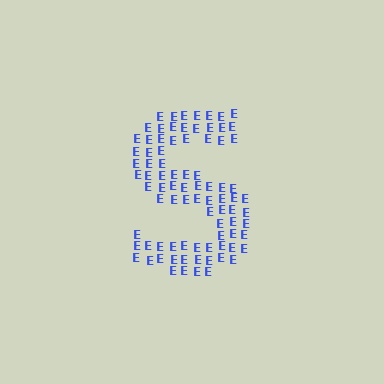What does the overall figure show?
The overall figure shows the letter S.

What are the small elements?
The small elements are letter E's.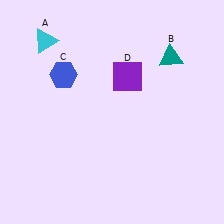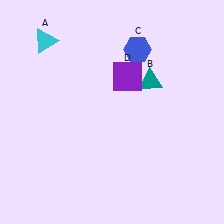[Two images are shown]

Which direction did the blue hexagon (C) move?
The blue hexagon (C) moved right.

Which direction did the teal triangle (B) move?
The teal triangle (B) moved down.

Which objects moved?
The objects that moved are: the teal triangle (B), the blue hexagon (C).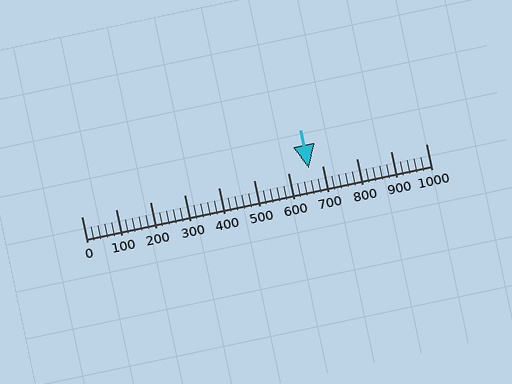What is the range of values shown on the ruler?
The ruler shows values from 0 to 1000.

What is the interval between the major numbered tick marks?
The major tick marks are spaced 100 units apart.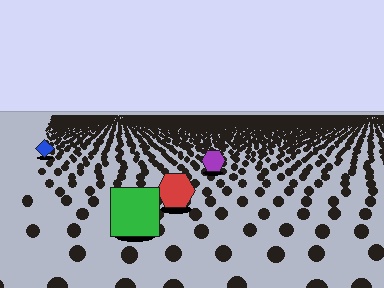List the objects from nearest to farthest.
From nearest to farthest: the green square, the red hexagon, the purple hexagon, the blue diamond.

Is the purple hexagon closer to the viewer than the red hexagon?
No. The red hexagon is closer — you can tell from the texture gradient: the ground texture is coarser near it.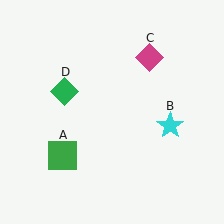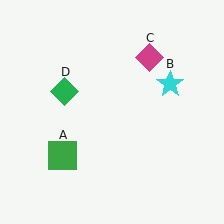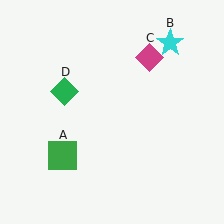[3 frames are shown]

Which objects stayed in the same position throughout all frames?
Green square (object A) and magenta diamond (object C) and green diamond (object D) remained stationary.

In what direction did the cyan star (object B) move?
The cyan star (object B) moved up.